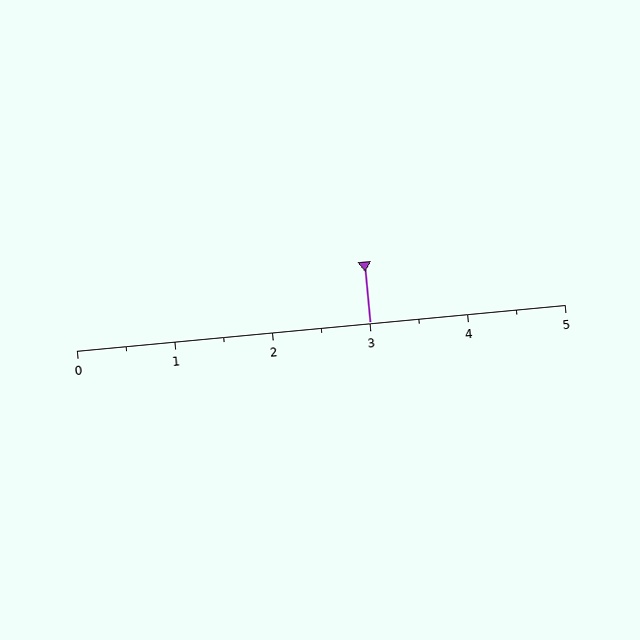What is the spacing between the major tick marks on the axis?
The major ticks are spaced 1 apart.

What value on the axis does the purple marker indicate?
The marker indicates approximately 3.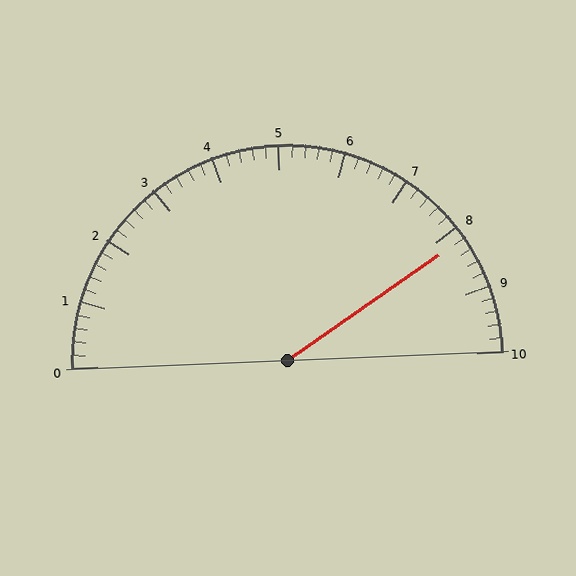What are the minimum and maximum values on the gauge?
The gauge ranges from 0 to 10.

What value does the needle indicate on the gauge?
The needle indicates approximately 8.2.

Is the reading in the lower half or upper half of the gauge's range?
The reading is in the upper half of the range (0 to 10).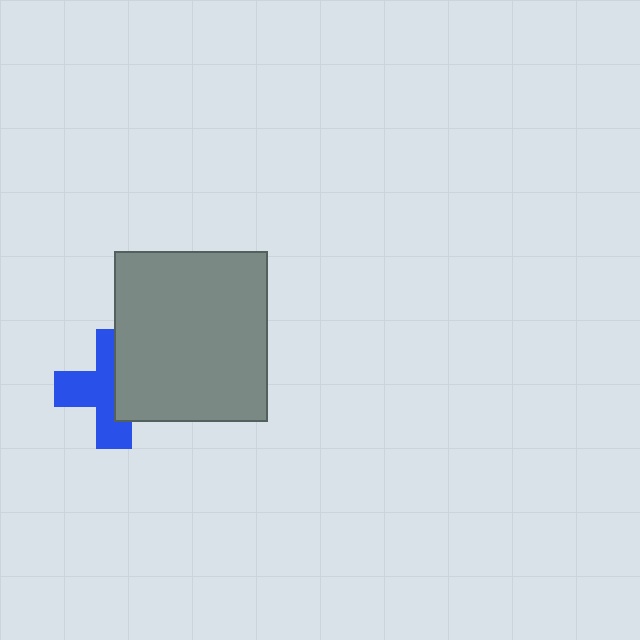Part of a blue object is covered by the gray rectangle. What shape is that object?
It is a cross.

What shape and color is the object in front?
The object in front is a gray rectangle.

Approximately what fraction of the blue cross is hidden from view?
Roughly 43% of the blue cross is hidden behind the gray rectangle.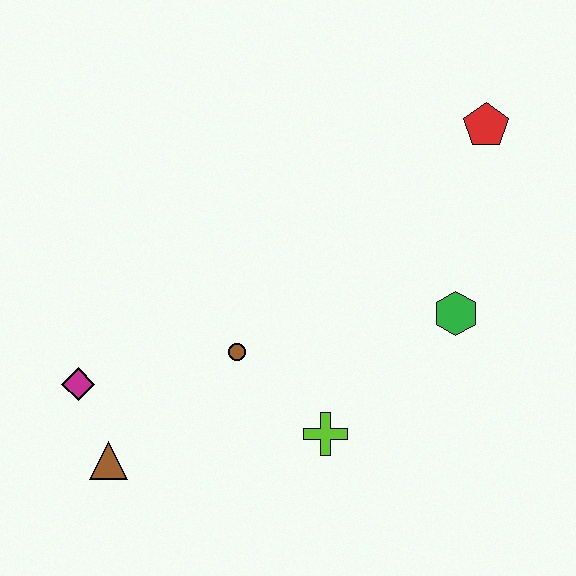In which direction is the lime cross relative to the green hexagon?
The lime cross is to the left of the green hexagon.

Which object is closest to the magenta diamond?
The brown triangle is closest to the magenta diamond.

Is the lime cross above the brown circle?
No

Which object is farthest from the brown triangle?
The red pentagon is farthest from the brown triangle.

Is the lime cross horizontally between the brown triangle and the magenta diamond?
No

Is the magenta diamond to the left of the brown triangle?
Yes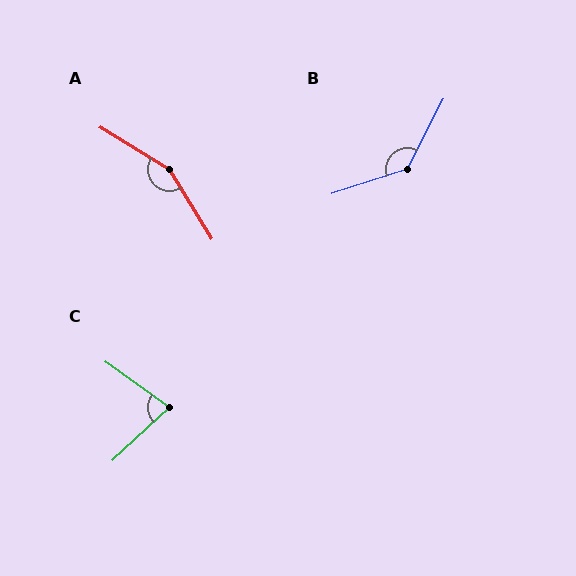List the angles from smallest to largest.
C (79°), B (136°), A (153°).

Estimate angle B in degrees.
Approximately 136 degrees.